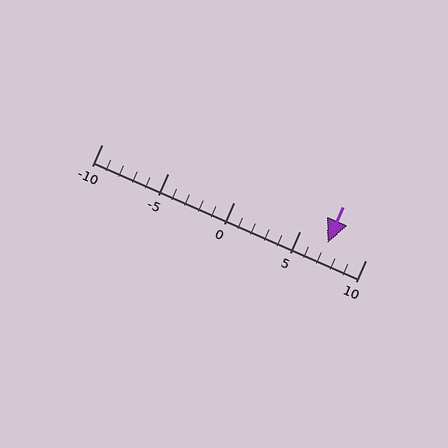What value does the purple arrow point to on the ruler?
The purple arrow points to approximately 7.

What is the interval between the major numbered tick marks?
The major tick marks are spaced 5 units apart.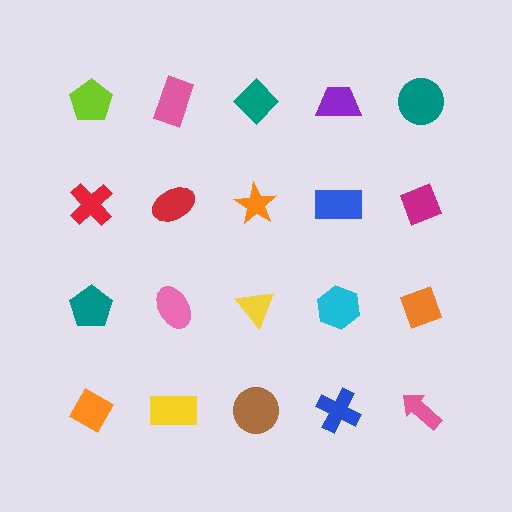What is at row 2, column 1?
A red cross.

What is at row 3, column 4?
A cyan hexagon.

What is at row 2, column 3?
An orange star.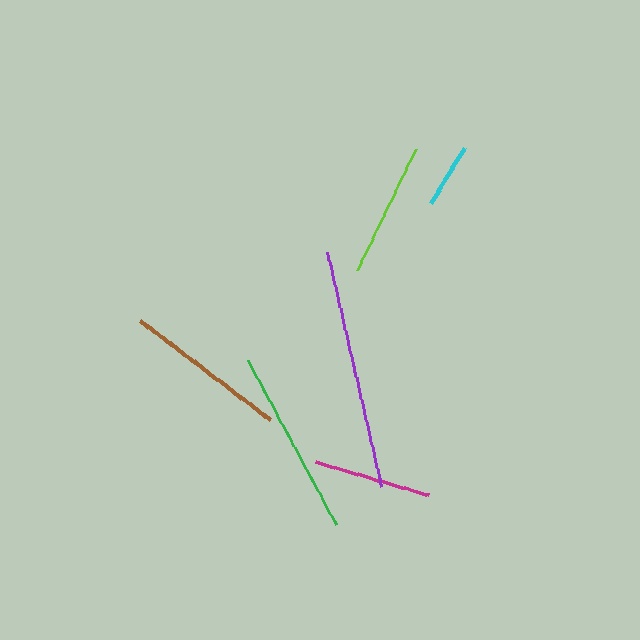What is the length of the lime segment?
The lime segment is approximately 135 pixels long.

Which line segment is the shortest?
The cyan line is the shortest at approximately 65 pixels.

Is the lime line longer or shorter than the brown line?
The brown line is longer than the lime line.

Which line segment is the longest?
The purple line is the longest at approximately 241 pixels.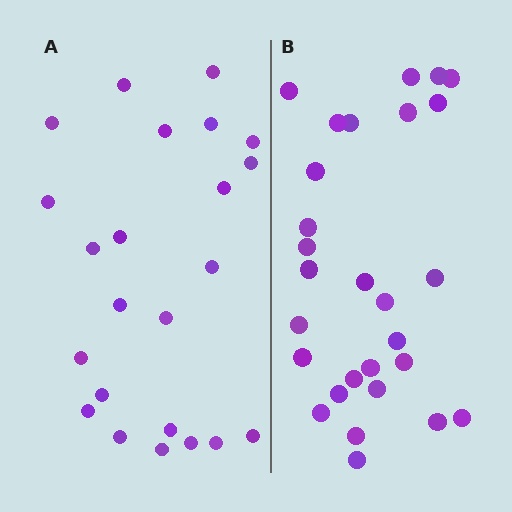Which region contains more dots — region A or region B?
Region B (the right region) has more dots.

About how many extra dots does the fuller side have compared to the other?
Region B has about 5 more dots than region A.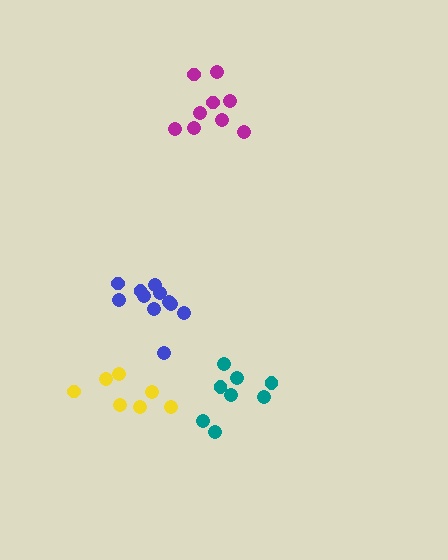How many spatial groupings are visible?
There are 4 spatial groupings.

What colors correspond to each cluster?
The clusters are colored: magenta, teal, yellow, blue.